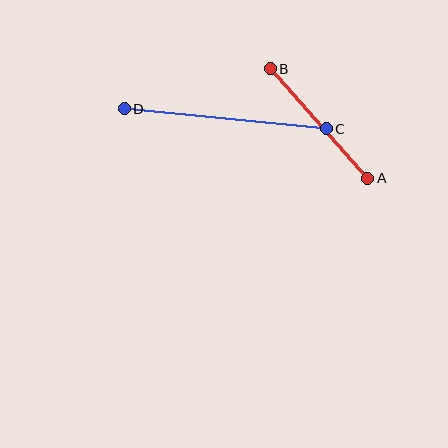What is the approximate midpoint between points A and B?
The midpoint is at approximately (319, 124) pixels.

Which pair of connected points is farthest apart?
Points C and D are farthest apart.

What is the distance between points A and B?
The distance is approximately 146 pixels.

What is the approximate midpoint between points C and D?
The midpoint is at approximately (225, 119) pixels.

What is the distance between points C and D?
The distance is approximately 203 pixels.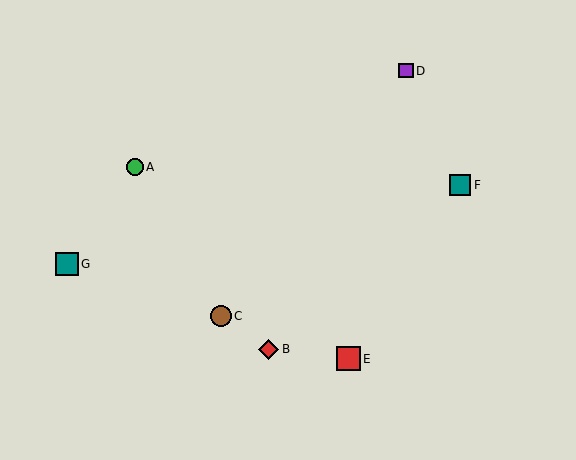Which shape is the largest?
The red square (labeled E) is the largest.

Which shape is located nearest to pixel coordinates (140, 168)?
The green circle (labeled A) at (135, 167) is nearest to that location.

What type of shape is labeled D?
Shape D is a purple square.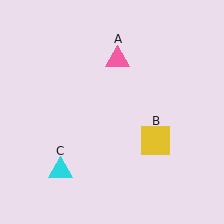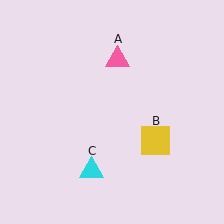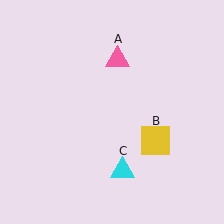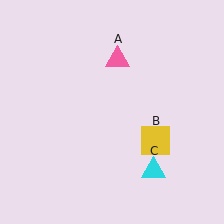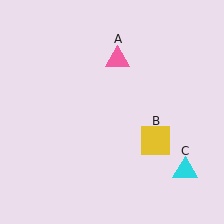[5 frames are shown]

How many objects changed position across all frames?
1 object changed position: cyan triangle (object C).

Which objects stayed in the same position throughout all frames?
Pink triangle (object A) and yellow square (object B) remained stationary.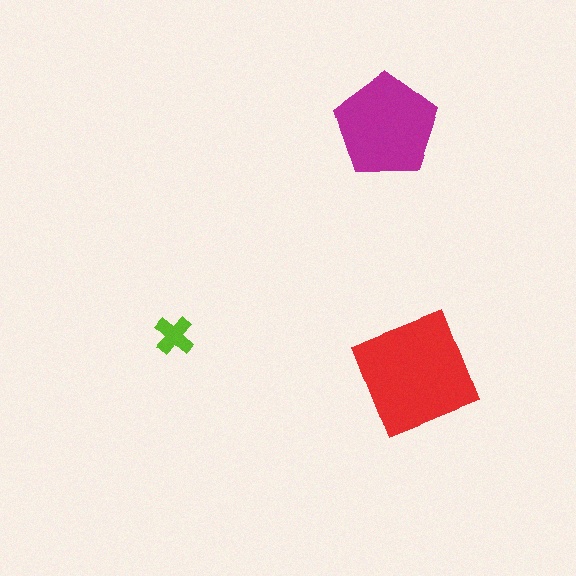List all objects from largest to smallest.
The red square, the magenta pentagon, the lime cross.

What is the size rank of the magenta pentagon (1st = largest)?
2nd.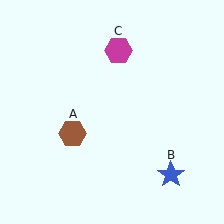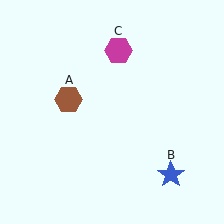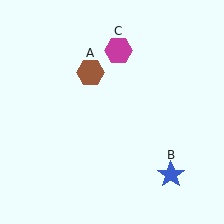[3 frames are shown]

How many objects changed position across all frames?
1 object changed position: brown hexagon (object A).